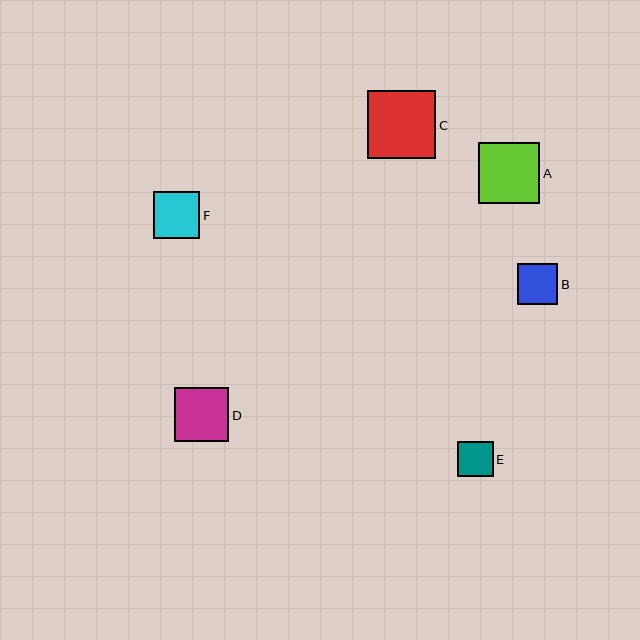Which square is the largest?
Square C is the largest with a size of approximately 68 pixels.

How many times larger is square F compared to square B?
Square F is approximately 1.2 times the size of square B.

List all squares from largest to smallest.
From largest to smallest: C, A, D, F, B, E.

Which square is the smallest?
Square E is the smallest with a size of approximately 36 pixels.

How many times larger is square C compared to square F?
Square C is approximately 1.5 times the size of square F.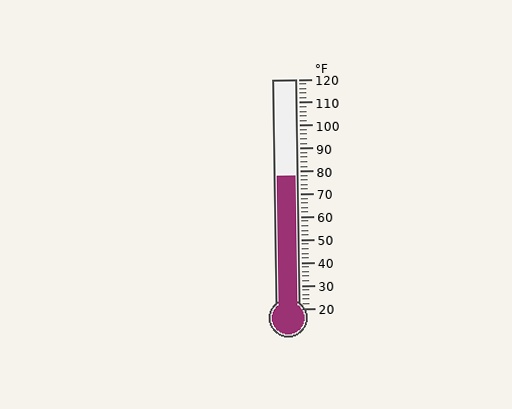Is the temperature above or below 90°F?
The temperature is below 90°F.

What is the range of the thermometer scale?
The thermometer scale ranges from 20°F to 120°F.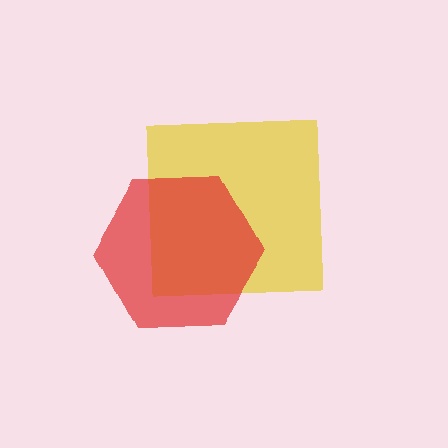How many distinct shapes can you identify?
There are 2 distinct shapes: a yellow square, a red hexagon.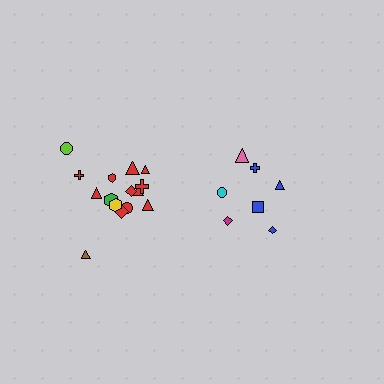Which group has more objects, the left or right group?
The left group.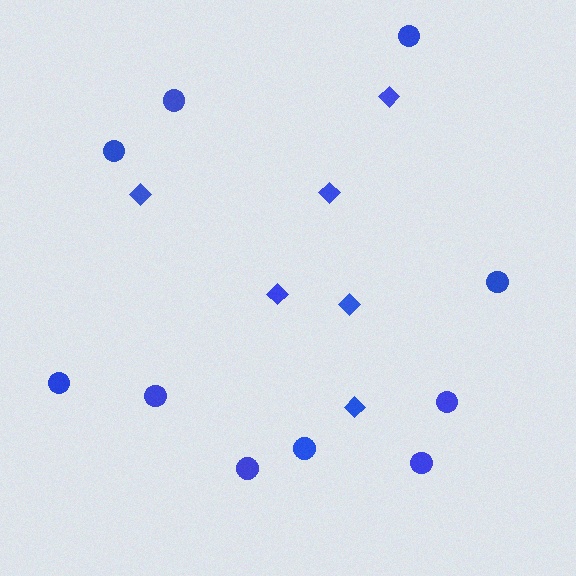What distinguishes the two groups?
There are 2 groups: one group of diamonds (6) and one group of circles (10).